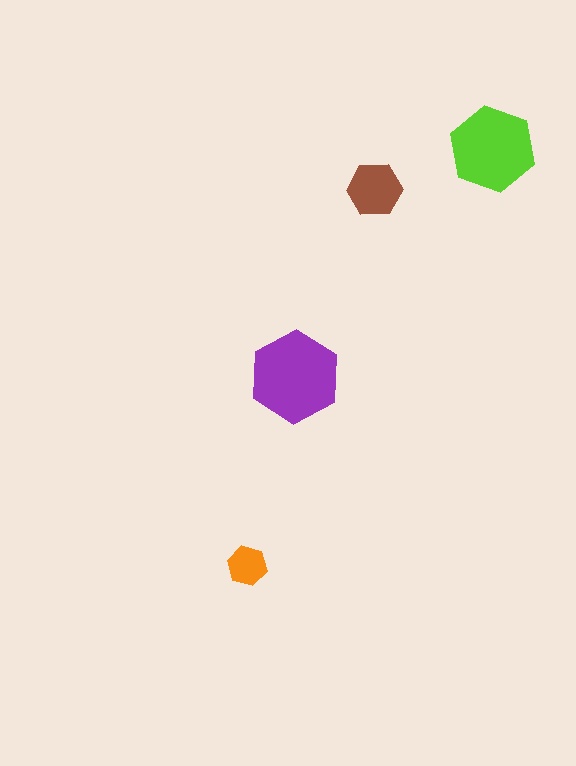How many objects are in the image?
There are 4 objects in the image.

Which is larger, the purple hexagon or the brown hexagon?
The purple one.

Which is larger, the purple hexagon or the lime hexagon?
The purple one.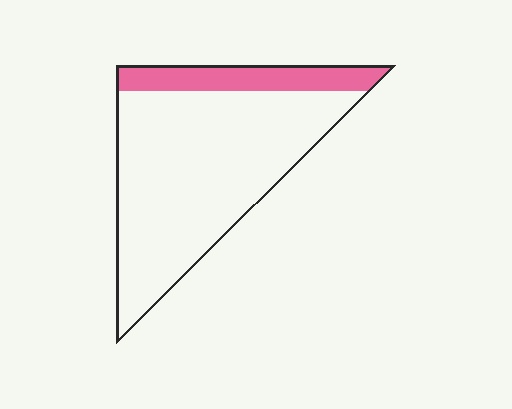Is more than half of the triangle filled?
No.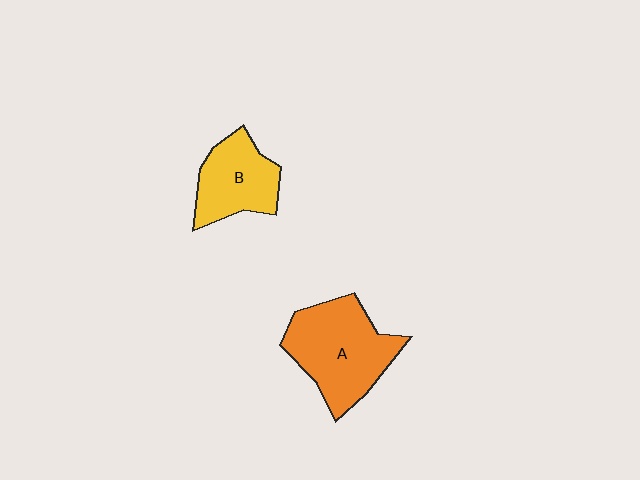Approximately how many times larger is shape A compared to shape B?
Approximately 1.5 times.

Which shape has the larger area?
Shape A (orange).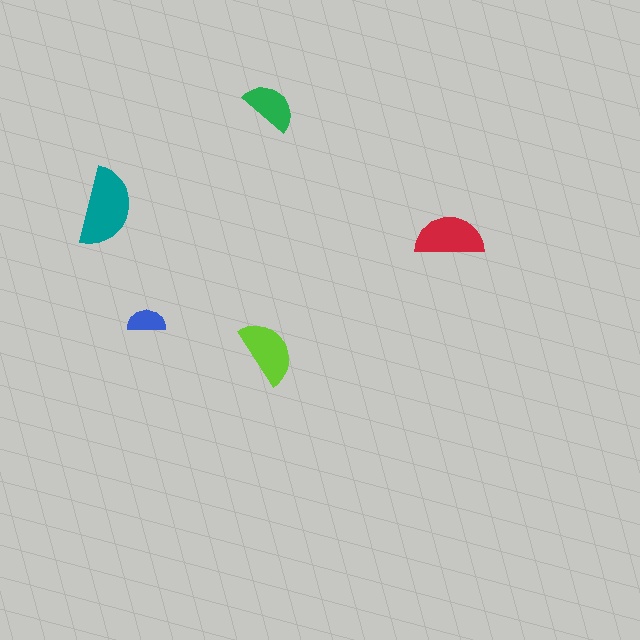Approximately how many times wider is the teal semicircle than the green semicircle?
About 1.5 times wider.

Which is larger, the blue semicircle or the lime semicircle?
The lime one.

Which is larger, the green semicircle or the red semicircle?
The red one.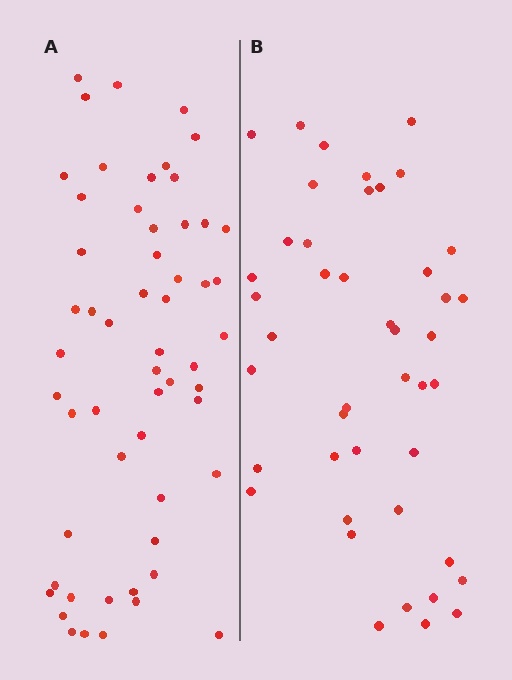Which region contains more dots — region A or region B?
Region A (the left region) has more dots.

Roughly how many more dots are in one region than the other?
Region A has roughly 12 or so more dots than region B.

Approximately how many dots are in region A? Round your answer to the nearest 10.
About 60 dots. (The exact count is 56, which rounds to 60.)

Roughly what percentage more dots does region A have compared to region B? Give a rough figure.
About 25% more.